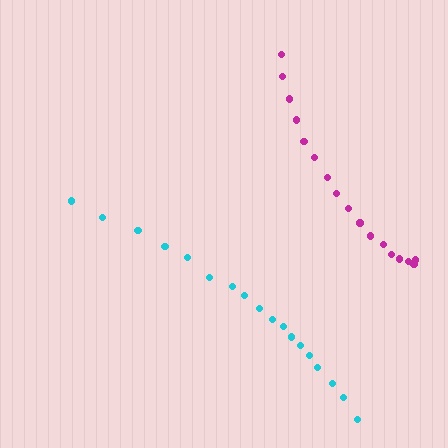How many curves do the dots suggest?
There are 2 distinct paths.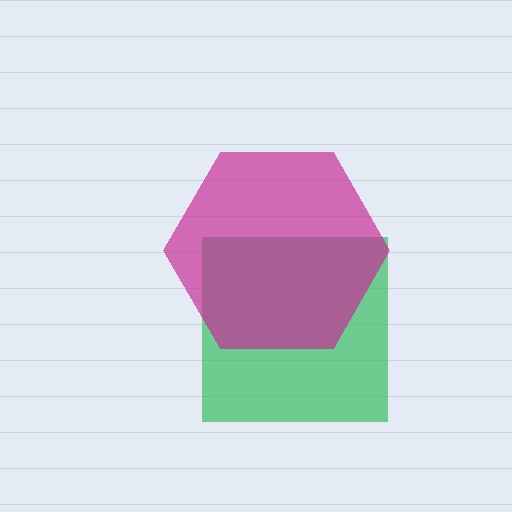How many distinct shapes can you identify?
There are 2 distinct shapes: a green square, a magenta hexagon.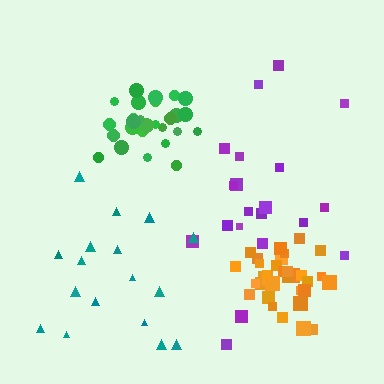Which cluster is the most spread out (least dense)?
Teal.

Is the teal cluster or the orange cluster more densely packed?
Orange.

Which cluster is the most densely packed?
Orange.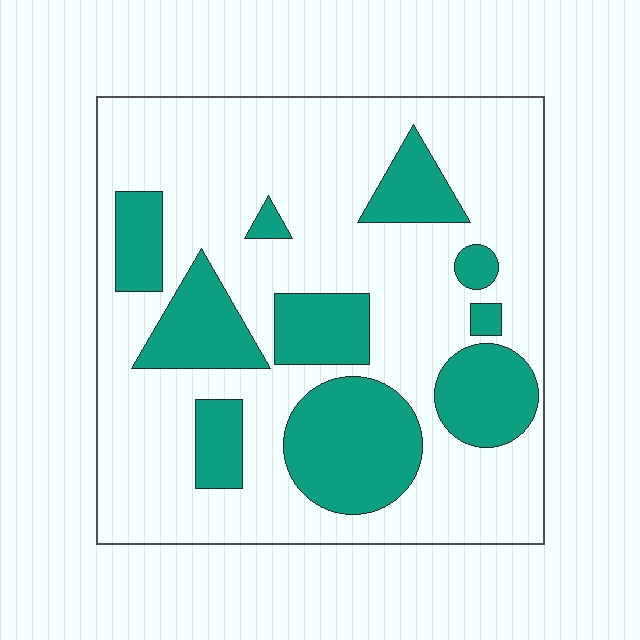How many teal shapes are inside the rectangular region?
10.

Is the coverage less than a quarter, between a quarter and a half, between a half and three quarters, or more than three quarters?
Between a quarter and a half.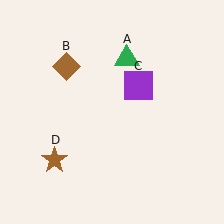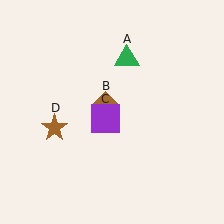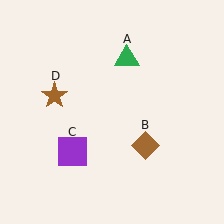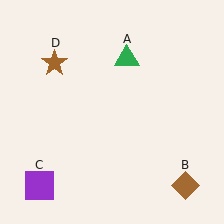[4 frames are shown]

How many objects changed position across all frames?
3 objects changed position: brown diamond (object B), purple square (object C), brown star (object D).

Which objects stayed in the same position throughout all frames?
Green triangle (object A) remained stationary.